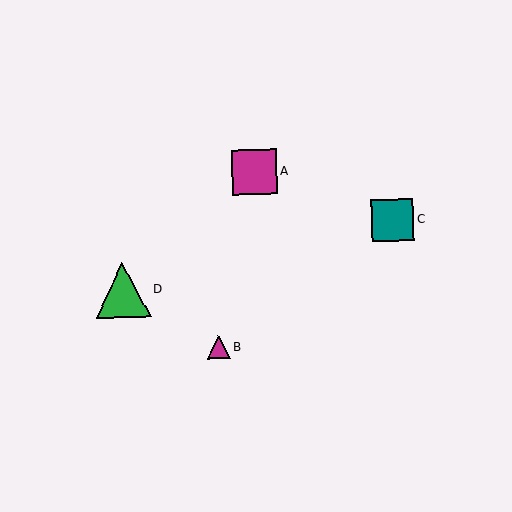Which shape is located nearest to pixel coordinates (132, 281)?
The green triangle (labeled D) at (123, 291) is nearest to that location.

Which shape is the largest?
The green triangle (labeled D) is the largest.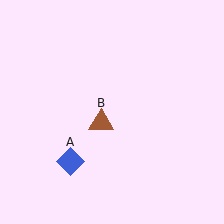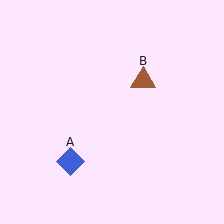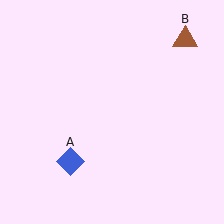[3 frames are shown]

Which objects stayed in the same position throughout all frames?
Blue diamond (object A) remained stationary.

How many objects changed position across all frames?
1 object changed position: brown triangle (object B).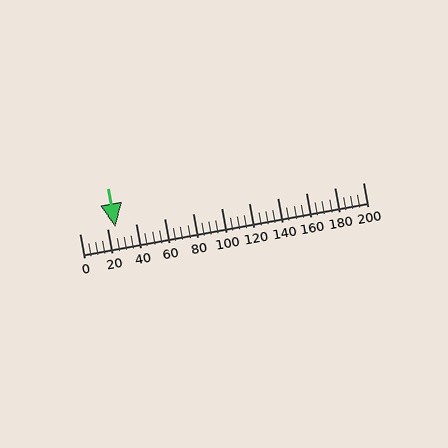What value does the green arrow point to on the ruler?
The green arrow points to approximately 25.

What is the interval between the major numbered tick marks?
The major tick marks are spaced 20 units apart.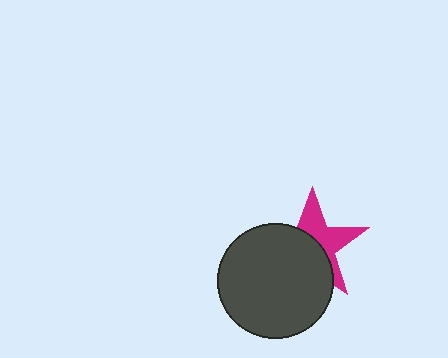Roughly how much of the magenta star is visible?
A small part of it is visible (roughly 44%).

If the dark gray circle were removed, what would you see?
You would see the complete magenta star.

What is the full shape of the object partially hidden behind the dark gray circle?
The partially hidden object is a magenta star.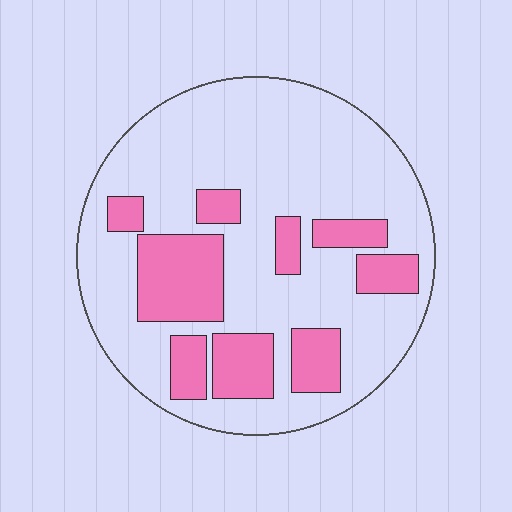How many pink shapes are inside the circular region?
9.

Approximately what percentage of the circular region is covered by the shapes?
Approximately 25%.